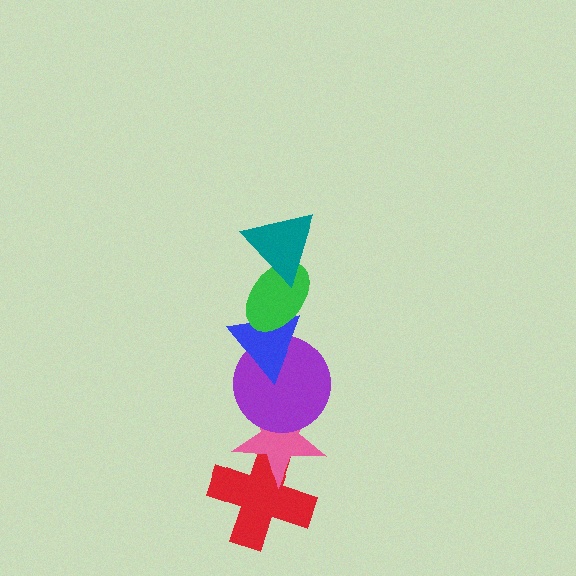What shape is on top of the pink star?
The purple circle is on top of the pink star.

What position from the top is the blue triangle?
The blue triangle is 3rd from the top.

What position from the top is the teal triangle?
The teal triangle is 1st from the top.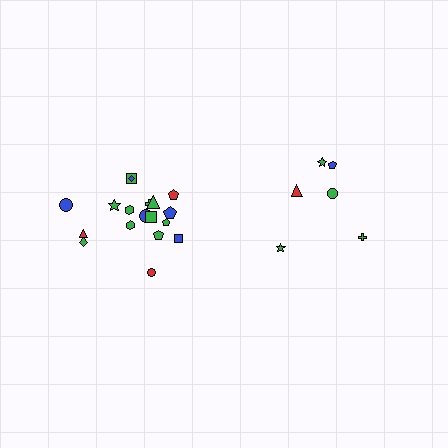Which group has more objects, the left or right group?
The left group.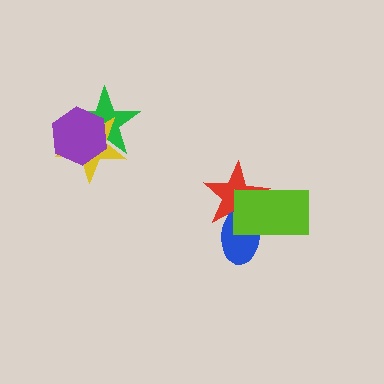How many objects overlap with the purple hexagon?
2 objects overlap with the purple hexagon.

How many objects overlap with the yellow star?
2 objects overlap with the yellow star.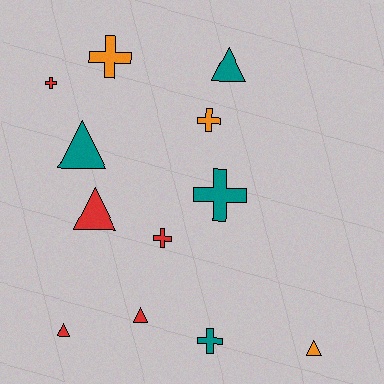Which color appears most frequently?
Red, with 5 objects.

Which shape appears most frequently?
Triangle, with 6 objects.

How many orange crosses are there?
There are 2 orange crosses.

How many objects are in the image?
There are 12 objects.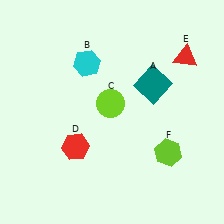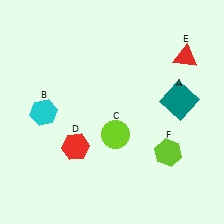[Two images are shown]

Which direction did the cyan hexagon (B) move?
The cyan hexagon (B) moved down.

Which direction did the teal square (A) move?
The teal square (A) moved right.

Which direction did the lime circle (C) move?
The lime circle (C) moved down.